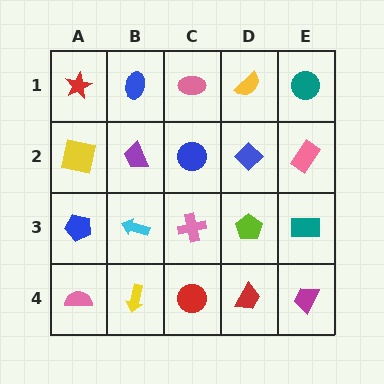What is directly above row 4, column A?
A blue pentagon.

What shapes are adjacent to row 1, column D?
A blue diamond (row 2, column D), a pink ellipse (row 1, column C), a teal circle (row 1, column E).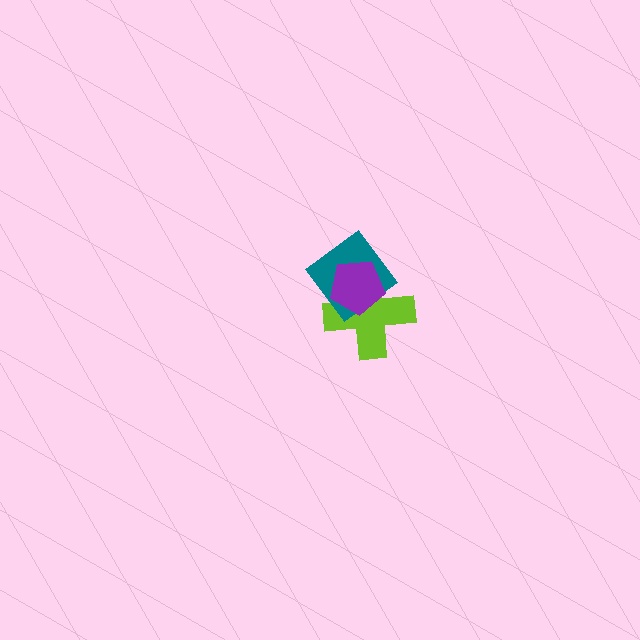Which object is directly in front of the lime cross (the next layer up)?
The teal diamond is directly in front of the lime cross.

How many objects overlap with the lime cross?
2 objects overlap with the lime cross.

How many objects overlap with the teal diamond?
2 objects overlap with the teal diamond.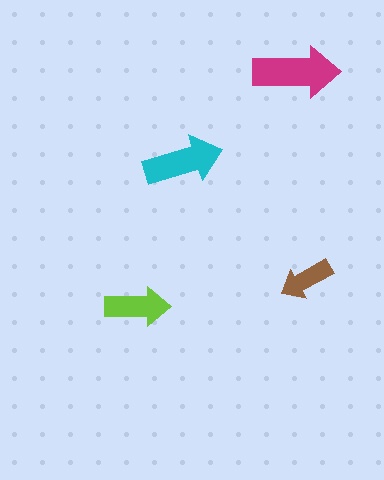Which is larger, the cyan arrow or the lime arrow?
The cyan one.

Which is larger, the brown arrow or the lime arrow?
The lime one.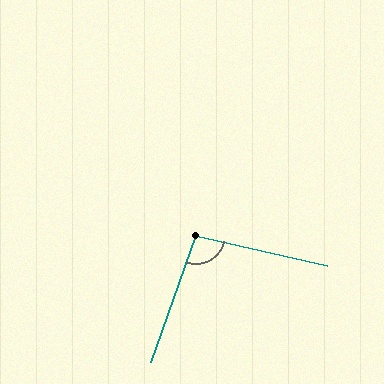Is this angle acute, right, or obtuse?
It is obtuse.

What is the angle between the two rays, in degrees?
Approximately 97 degrees.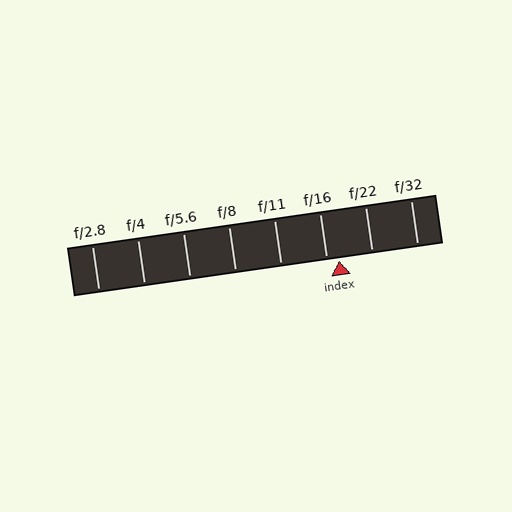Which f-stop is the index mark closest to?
The index mark is closest to f/16.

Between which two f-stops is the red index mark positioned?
The index mark is between f/16 and f/22.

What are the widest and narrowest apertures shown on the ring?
The widest aperture shown is f/2.8 and the narrowest is f/32.